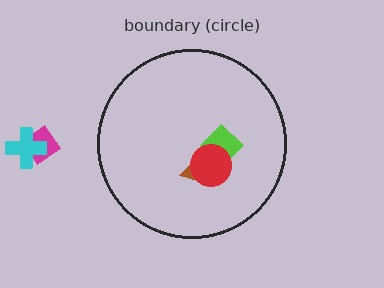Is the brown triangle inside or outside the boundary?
Inside.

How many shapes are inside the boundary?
3 inside, 2 outside.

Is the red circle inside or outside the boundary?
Inside.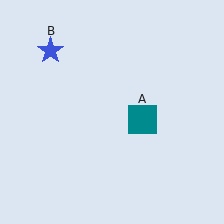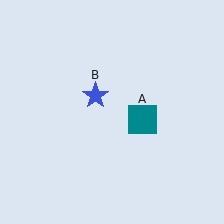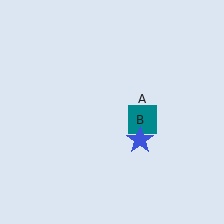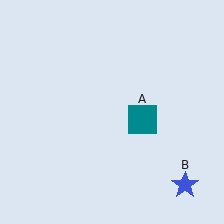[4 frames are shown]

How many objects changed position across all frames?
1 object changed position: blue star (object B).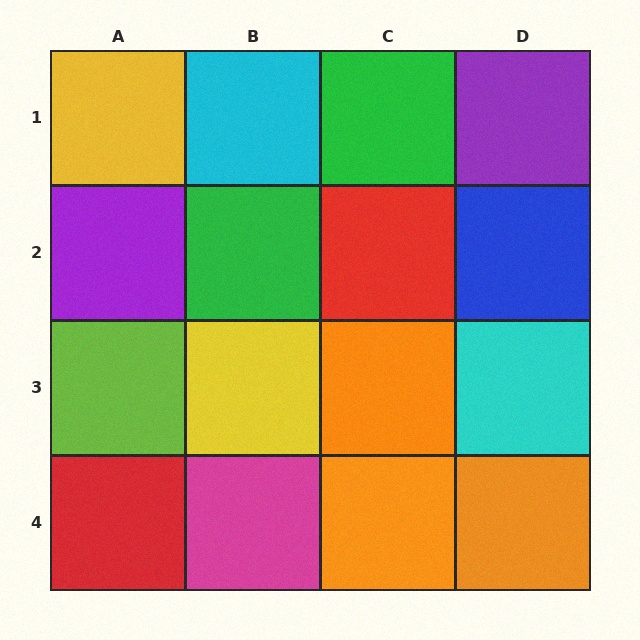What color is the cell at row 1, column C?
Green.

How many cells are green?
2 cells are green.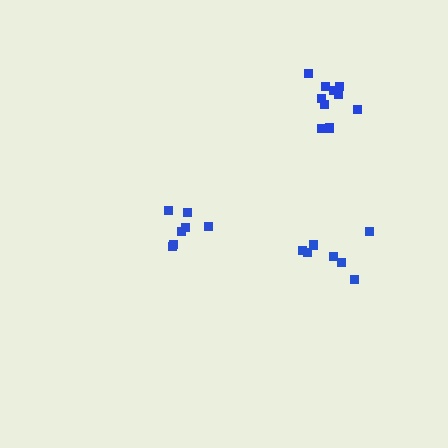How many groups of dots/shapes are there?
There are 3 groups.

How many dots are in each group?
Group 1: 7 dots, Group 2: 7 dots, Group 3: 10 dots (24 total).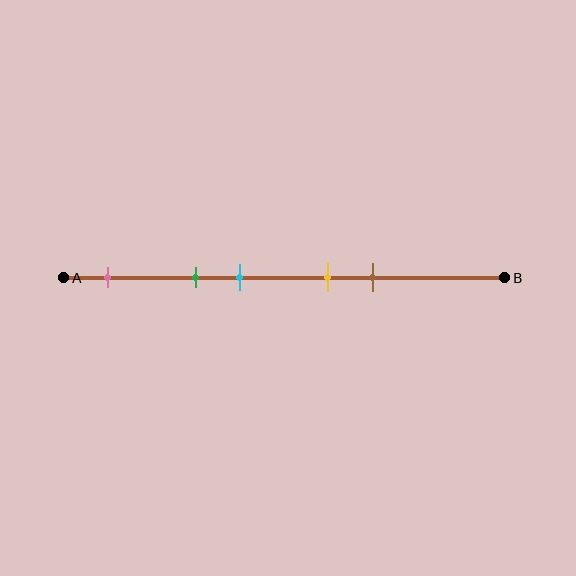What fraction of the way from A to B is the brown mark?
The brown mark is approximately 70% (0.7) of the way from A to B.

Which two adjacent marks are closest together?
The yellow and brown marks are the closest adjacent pair.